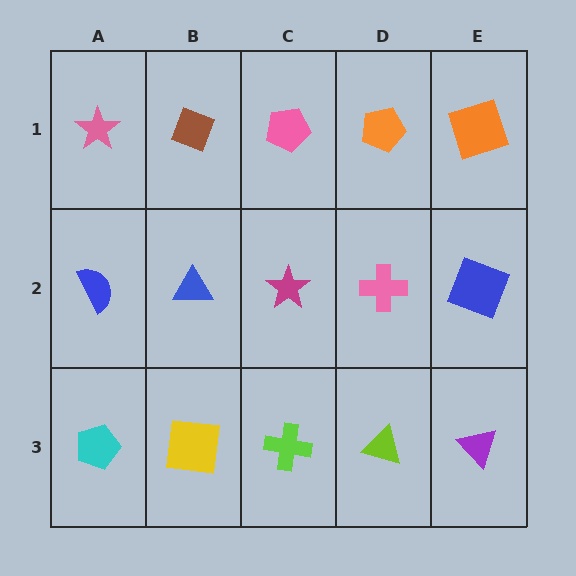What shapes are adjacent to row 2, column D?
An orange pentagon (row 1, column D), a lime triangle (row 3, column D), a magenta star (row 2, column C), a blue square (row 2, column E).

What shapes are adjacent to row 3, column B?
A blue triangle (row 2, column B), a cyan pentagon (row 3, column A), a lime cross (row 3, column C).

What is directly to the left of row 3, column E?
A lime triangle.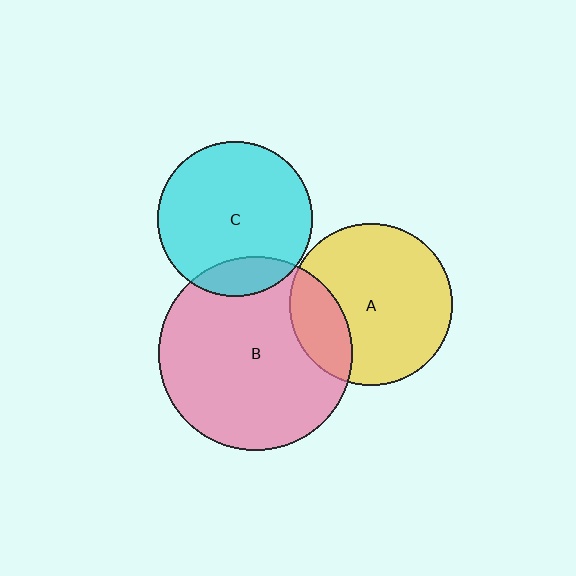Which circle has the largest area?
Circle B (pink).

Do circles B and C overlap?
Yes.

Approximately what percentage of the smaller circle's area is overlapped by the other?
Approximately 15%.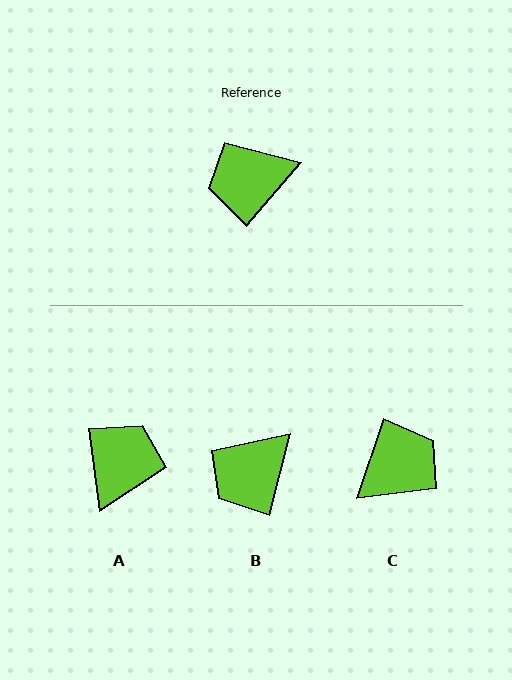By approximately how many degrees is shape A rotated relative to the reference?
Approximately 132 degrees clockwise.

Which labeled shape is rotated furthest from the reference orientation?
C, about 158 degrees away.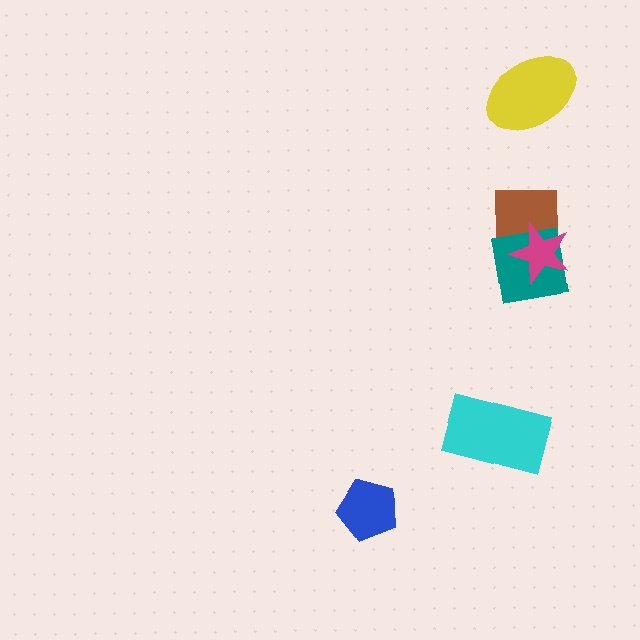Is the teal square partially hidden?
Yes, it is partially covered by another shape.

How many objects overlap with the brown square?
2 objects overlap with the brown square.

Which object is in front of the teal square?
The magenta star is in front of the teal square.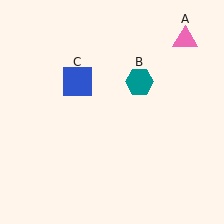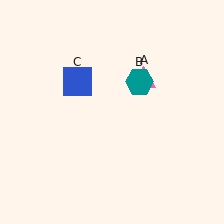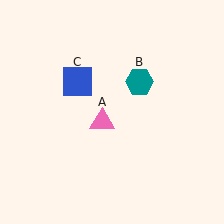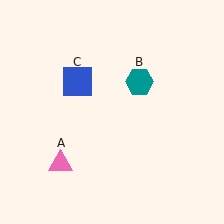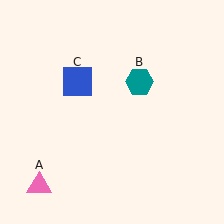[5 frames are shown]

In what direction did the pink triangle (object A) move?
The pink triangle (object A) moved down and to the left.